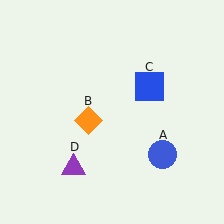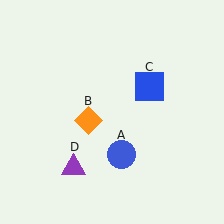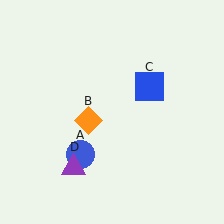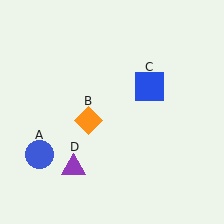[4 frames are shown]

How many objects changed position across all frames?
1 object changed position: blue circle (object A).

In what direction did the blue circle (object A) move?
The blue circle (object A) moved left.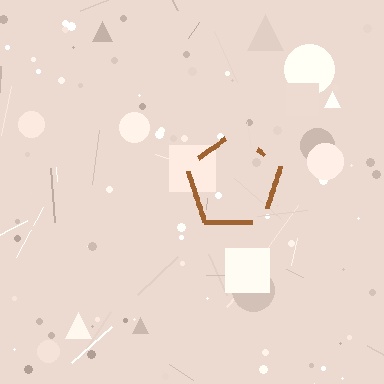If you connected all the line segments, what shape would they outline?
They would outline a pentagon.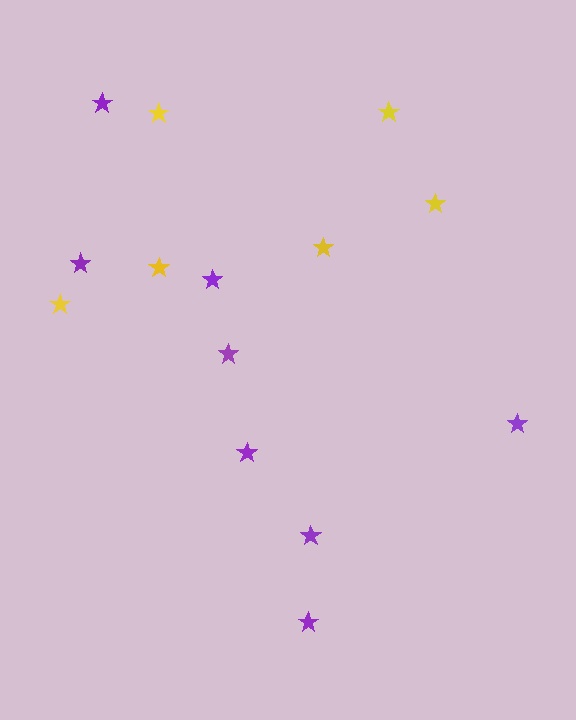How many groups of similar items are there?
There are 2 groups: one group of purple stars (8) and one group of yellow stars (6).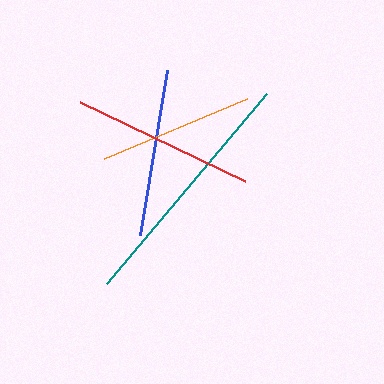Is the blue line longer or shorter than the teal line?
The teal line is longer than the blue line.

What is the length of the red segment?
The red segment is approximately 182 pixels long.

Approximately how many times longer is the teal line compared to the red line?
The teal line is approximately 1.4 times the length of the red line.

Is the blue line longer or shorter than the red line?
The red line is longer than the blue line.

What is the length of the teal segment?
The teal segment is approximately 248 pixels long.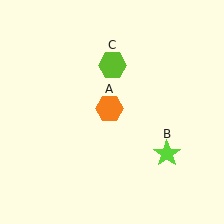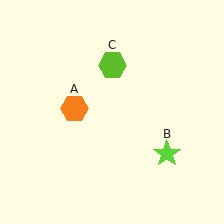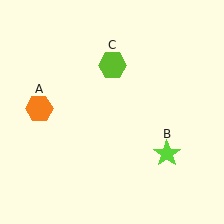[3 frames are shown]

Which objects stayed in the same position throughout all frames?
Lime star (object B) and lime hexagon (object C) remained stationary.